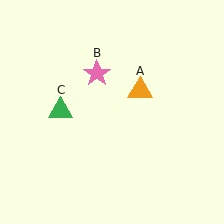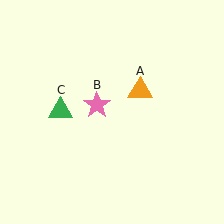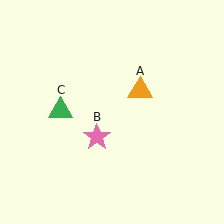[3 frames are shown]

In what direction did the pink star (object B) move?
The pink star (object B) moved down.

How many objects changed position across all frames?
1 object changed position: pink star (object B).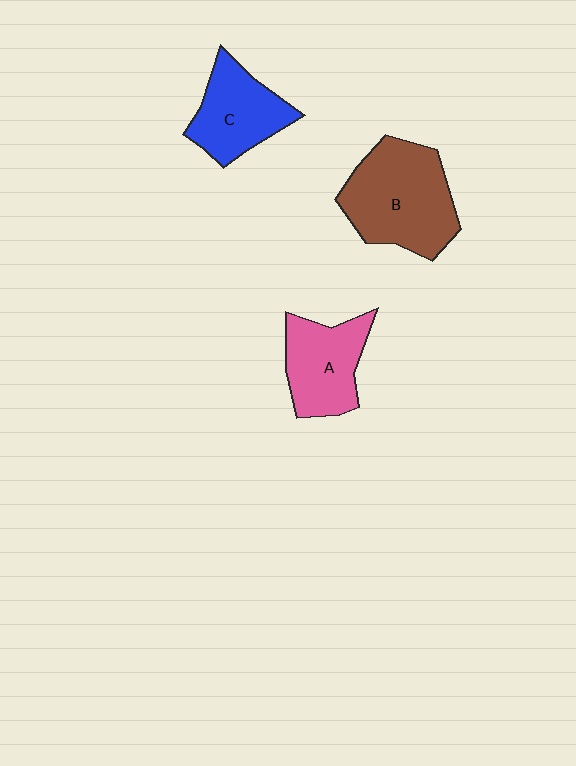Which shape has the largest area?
Shape B (brown).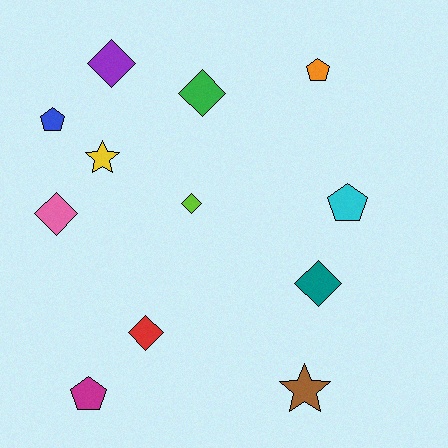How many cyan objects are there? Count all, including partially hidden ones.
There is 1 cyan object.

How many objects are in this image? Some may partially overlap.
There are 12 objects.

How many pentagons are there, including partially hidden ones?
There are 4 pentagons.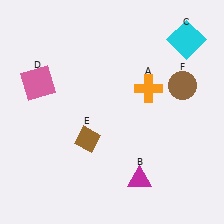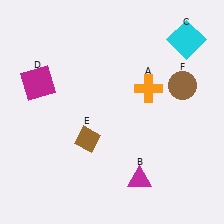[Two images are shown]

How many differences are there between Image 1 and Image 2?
There is 1 difference between the two images.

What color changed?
The square (D) changed from pink in Image 1 to magenta in Image 2.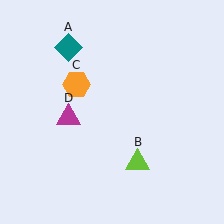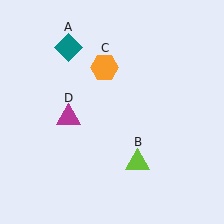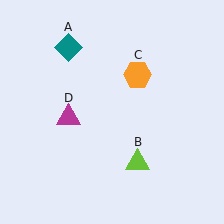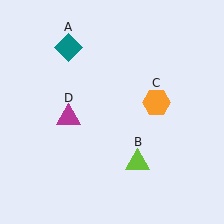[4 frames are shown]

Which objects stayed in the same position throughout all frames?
Teal diamond (object A) and lime triangle (object B) and magenta triangle (object D) remained stationary.